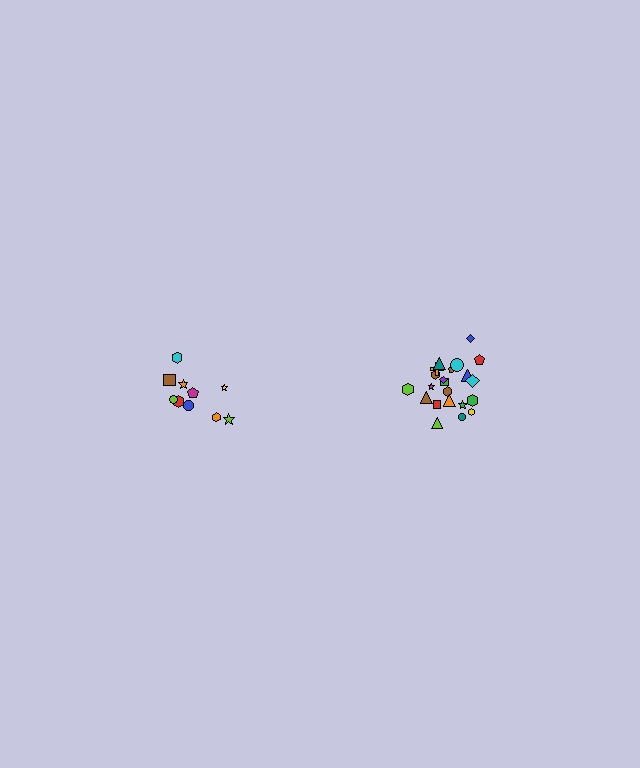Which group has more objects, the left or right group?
The right group.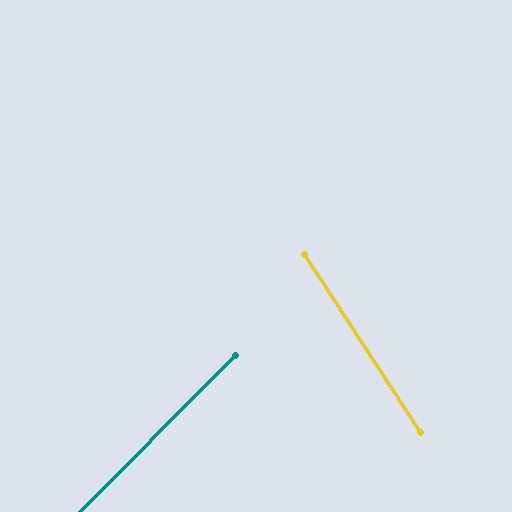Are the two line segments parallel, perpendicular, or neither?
Neither parallel nor perpendicular — they differ by about 78°.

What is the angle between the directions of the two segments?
Approximately 78 degrees.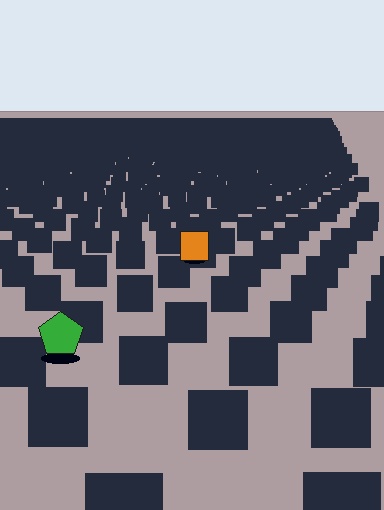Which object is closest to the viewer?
The green pentagon is closest. The texture marks near it are larger and more spread out.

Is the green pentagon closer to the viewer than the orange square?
Yes. The green pentagon is closer — you can tell from the texture gradient: the ground texture is coarser near it.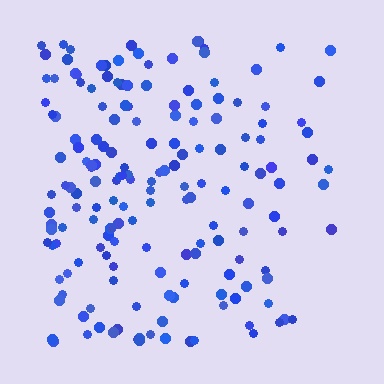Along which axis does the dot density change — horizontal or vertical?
Horizontal.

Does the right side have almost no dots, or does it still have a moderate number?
Still a moderate number, just noticeably fewer than the left.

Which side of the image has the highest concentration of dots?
The left.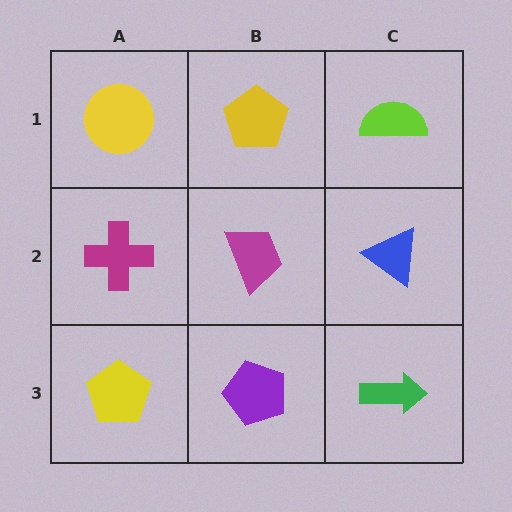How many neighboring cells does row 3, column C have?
2.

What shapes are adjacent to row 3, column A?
A magenta cross (row 2, column A), a purple pentagon (row 3, column B).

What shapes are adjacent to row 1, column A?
A magenta cross (row 2, column A), a yellow pentagon (row 1, column B).